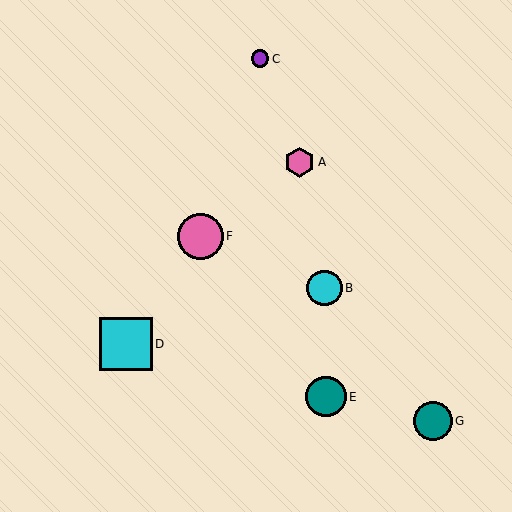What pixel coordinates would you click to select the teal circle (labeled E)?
Click at (326, 397) to select the teal circle E.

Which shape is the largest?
The cyan square (labeled D) is the largest.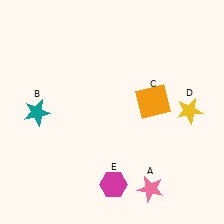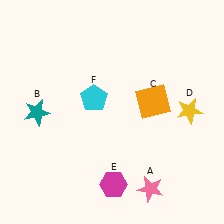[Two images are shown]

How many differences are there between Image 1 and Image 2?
There is 1 difference between the two images.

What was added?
A cyan pentagon (F) was added in Image 2.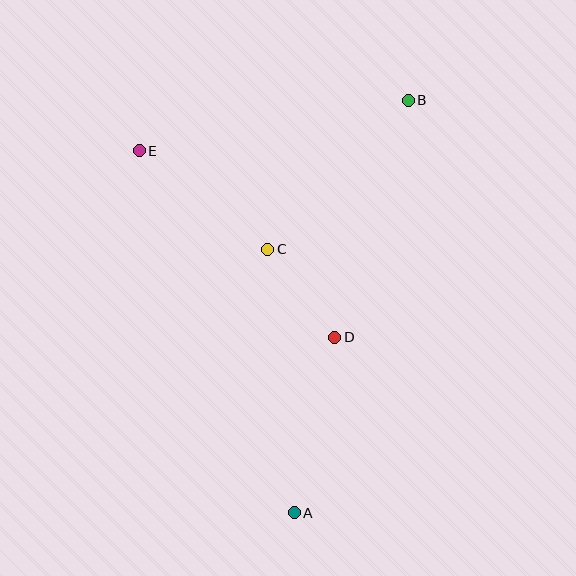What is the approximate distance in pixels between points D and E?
The distance between D and E is approximately 270 pixels.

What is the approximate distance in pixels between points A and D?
The distance between A and D is approximately 180 pixels.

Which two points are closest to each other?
Points C and D are closest to each other.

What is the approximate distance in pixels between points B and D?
The distance between B and D is approximately 248 pixels.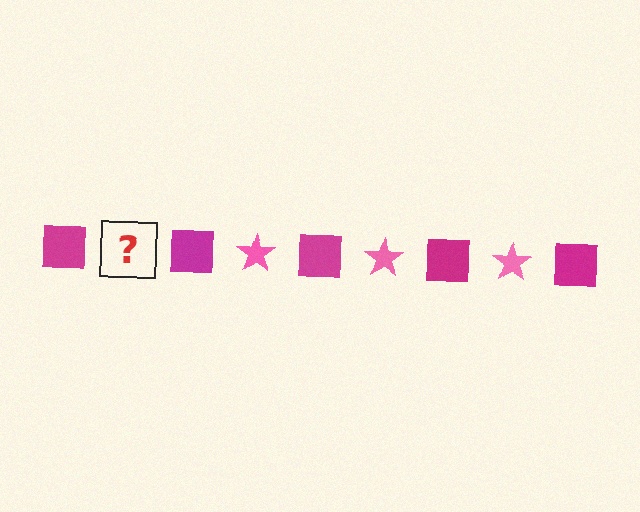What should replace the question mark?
The question mark should be replaced with a pink star.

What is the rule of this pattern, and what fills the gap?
The rule is that the pattern alternates between magenta square and pink star. The gap should be filled with a pink star.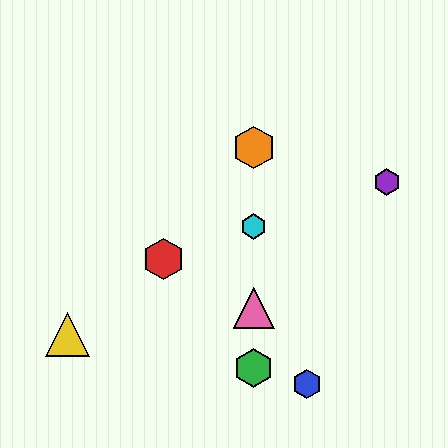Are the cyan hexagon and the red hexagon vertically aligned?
No, the cyan hexagon is at x≈254 and the red hexagon is at x≈164.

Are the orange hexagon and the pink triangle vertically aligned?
Yes, both are at x≈254.